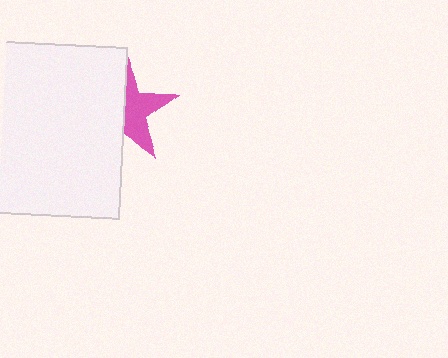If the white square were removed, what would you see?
You would see the complete pink star.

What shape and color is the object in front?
The object in front is a white square.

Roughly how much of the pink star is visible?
About half of it is visible (roughly 49%).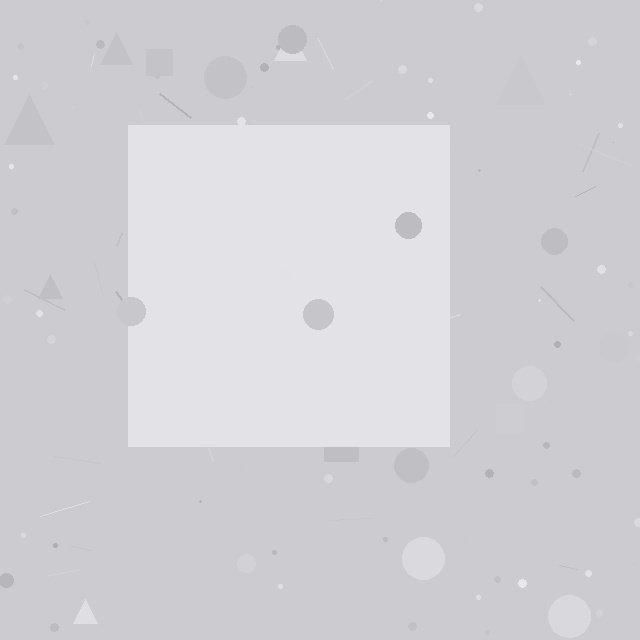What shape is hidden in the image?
A square is hidden in the image.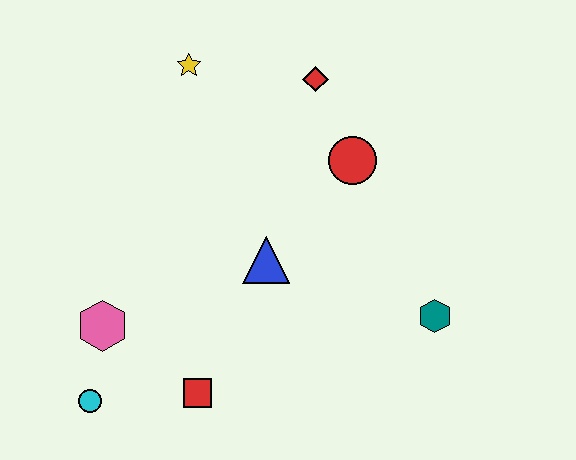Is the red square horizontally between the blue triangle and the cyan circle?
Yes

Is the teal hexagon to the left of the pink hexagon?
No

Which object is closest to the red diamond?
The red circle is closest to the red diamond.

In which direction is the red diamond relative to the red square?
The red diamond is above the red square.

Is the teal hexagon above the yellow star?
No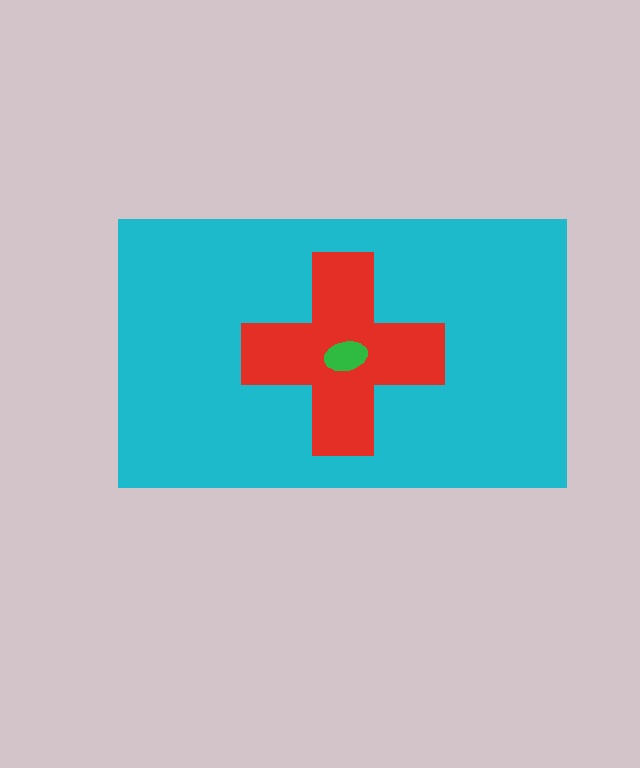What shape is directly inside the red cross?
The green ellipse.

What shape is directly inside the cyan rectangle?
The red cross.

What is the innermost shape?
The green ellipse.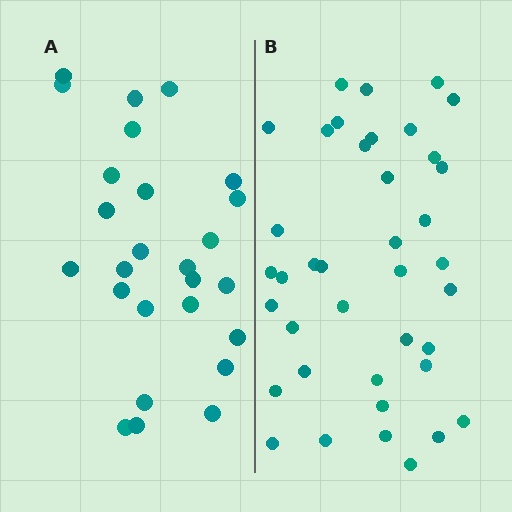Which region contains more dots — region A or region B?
Region B (the right region) has more dots.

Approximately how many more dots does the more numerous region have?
Region B has approximately 15 more dots than region A.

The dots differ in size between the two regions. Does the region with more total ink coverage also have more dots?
No. Region A has more total ink coverage because its dots are larger, but region B actually contains more individual dots. Total area can be misleading — the number of items is what matters here.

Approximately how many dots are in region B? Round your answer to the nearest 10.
About 40 dots. (The exact count is 39, which rounds to 40.)